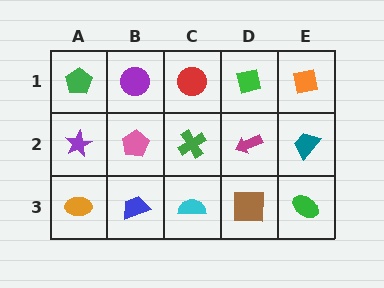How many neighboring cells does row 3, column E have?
2.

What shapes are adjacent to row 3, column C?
A green cross (row 2, column C), a blue trapezoid (row 3, column B), a brown square (row 3, column D).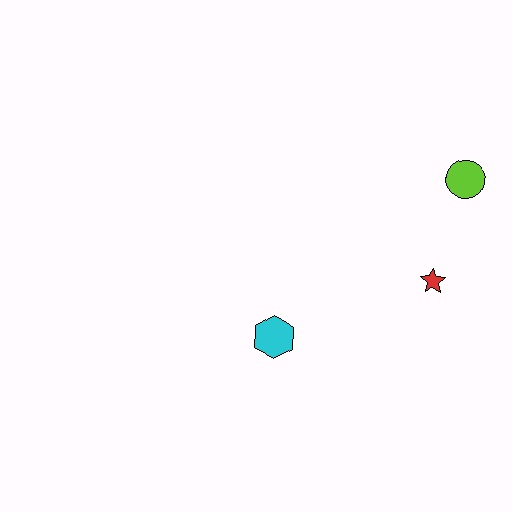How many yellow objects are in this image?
There are no yellow objects.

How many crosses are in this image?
There are no crosses.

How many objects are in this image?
There are 3 objects.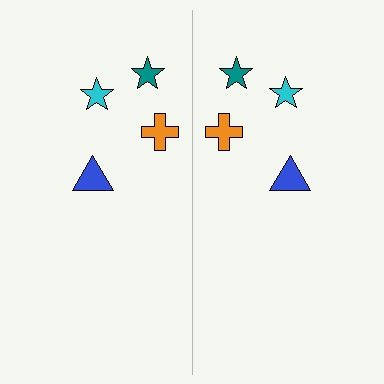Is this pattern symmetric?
Yes, this pattern has bilateral (reflection) symmetry.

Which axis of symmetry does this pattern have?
The pattern has a vertical axis of symmetry running through the center of the image.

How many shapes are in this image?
There are 8 shapes in this image.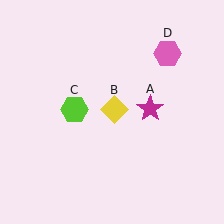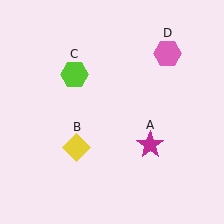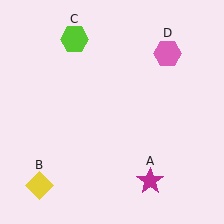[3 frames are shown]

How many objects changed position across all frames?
3 objects changed position: magenta star (object A), yellow diamond (object B), lime hexagon (object C).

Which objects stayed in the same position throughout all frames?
Pink hexagon (object D) remained stationary.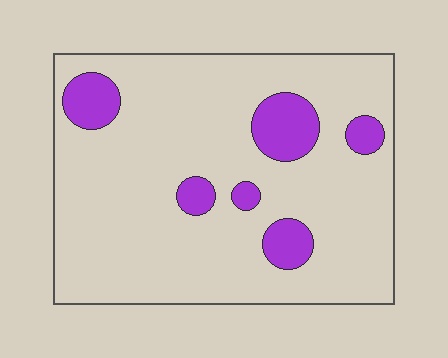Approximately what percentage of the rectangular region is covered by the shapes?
Approximately 15%.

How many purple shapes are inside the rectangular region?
6.